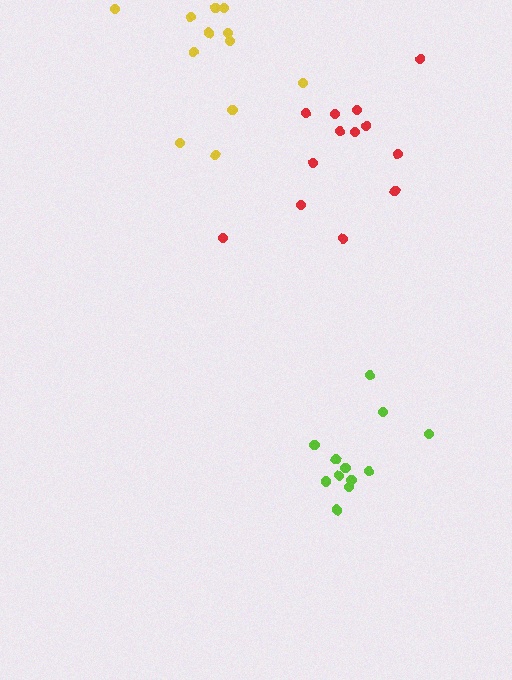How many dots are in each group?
Group 1: 13 dots, Group 2: 12 dots, Group 3: 12 dots (37 total).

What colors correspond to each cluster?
The clusters are colored: red, yellow, lime.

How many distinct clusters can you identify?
There are 3 distinct clusters.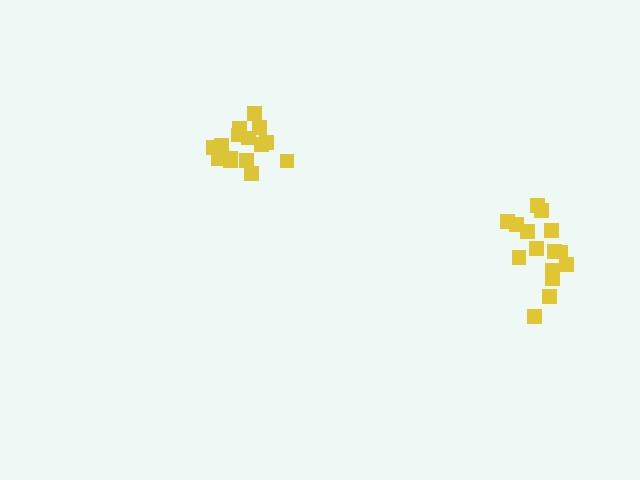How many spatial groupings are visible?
There are 2 spatial groupings.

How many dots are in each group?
Group 1: 15 dots, Group 2: 15 dots (30 total).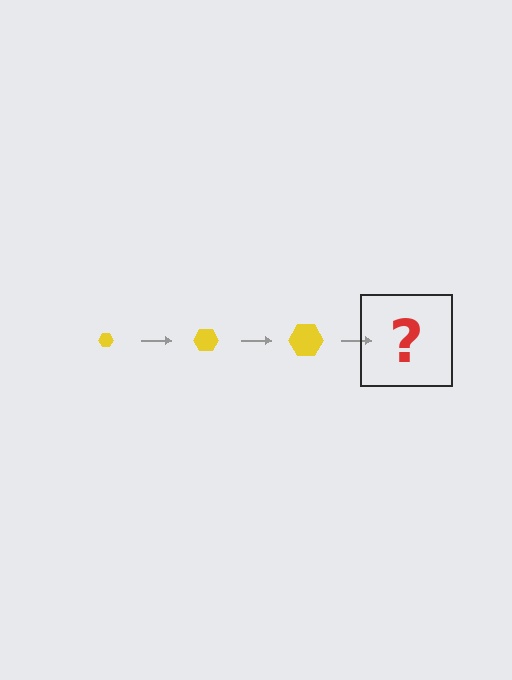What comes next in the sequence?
The next element should be a yellow hexagon, larger than the previous one.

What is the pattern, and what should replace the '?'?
The pattern is that the hexagon gets progressively larger each step. The '?' should be a yellow hexagon, larger than the previous one.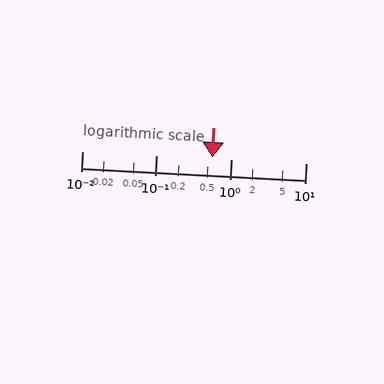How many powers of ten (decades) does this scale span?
The scale spans 3 decades, from 0.01 to 10.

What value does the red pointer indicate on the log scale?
The pointer indicates approximately 0.56.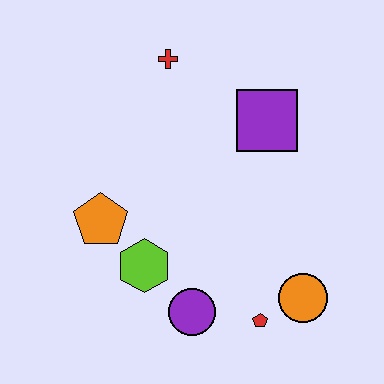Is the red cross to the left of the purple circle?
Yes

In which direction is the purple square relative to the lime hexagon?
The purple square is above the lime hexagon.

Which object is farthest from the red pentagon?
The red cross is farthest from the red pentagon.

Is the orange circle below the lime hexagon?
Yes